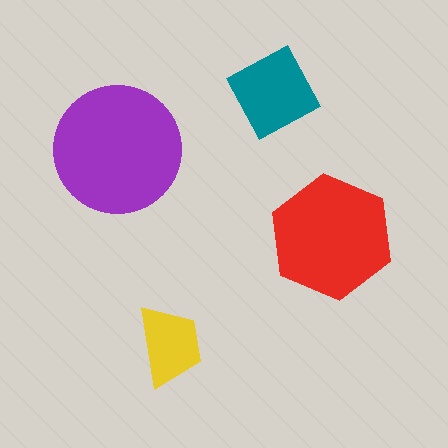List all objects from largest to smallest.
The purple circle, the red hexagon, the teal diamond, the yellow trapezoid.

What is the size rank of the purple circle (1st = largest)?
1st.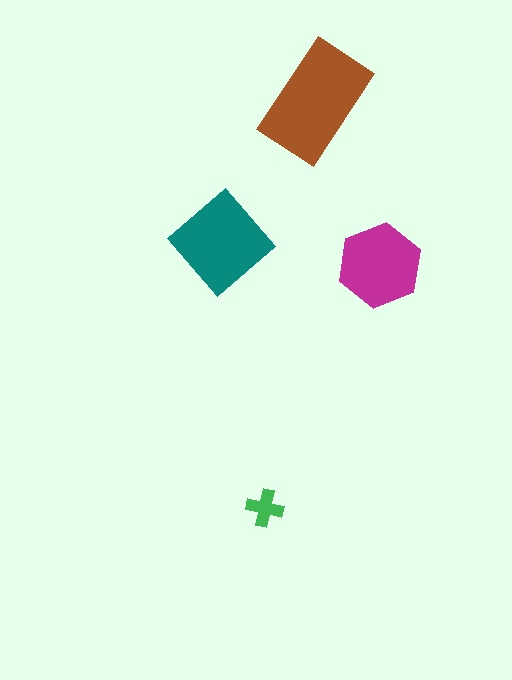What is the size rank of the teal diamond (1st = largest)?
2nd.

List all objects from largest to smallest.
The brown rectangle, the teal diamond, the magenta hexagon, the green cross.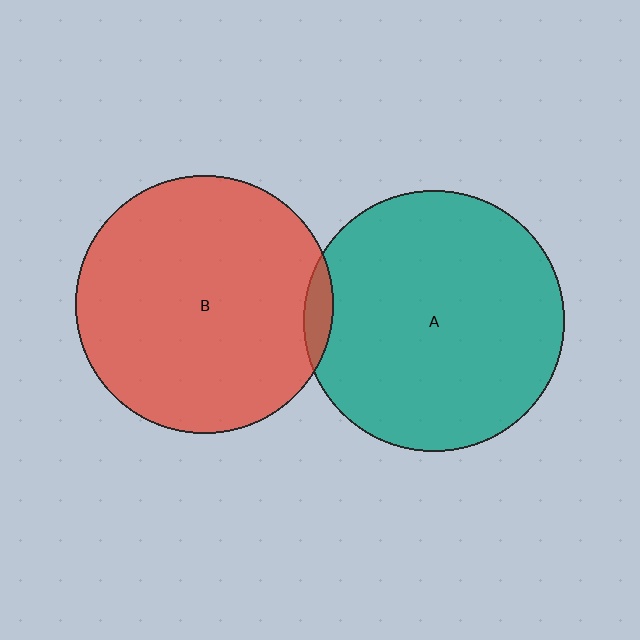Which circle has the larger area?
Circle A (teal).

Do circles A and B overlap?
Yes.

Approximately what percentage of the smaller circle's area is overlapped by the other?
Approximately 5%.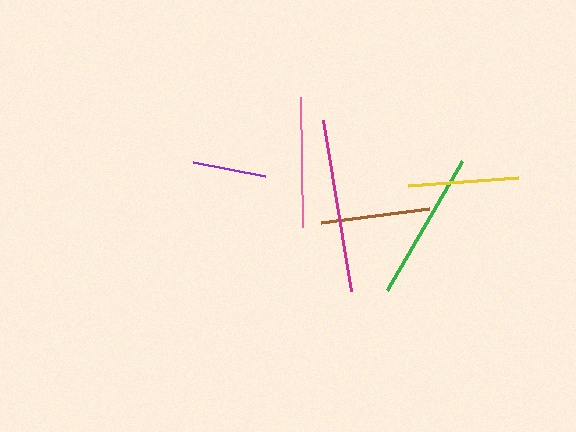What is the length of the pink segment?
The pink segment is approximately 131 pixels long.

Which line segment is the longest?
The magenta line is the longest at approximately 173 pixels.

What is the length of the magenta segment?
The magenta segment is approximately 173 pixels long.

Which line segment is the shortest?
The purple line is the shortest at approximately 73 pixels.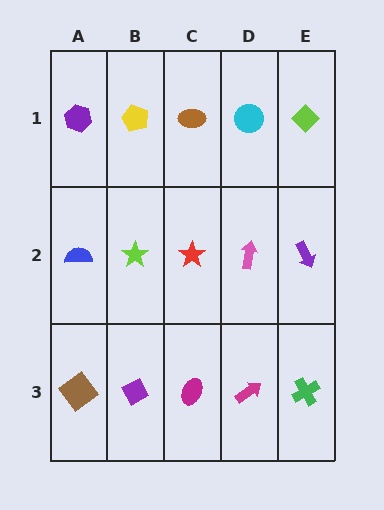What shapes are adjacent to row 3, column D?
A pink arrow (row 2, column D), a magenta ellipse (row 3, column C), a green cross (row 3, column E).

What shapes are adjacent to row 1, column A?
A blue semicircle (row 2, column A), a yellow pentagon (row 1, column B).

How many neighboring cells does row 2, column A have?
3.